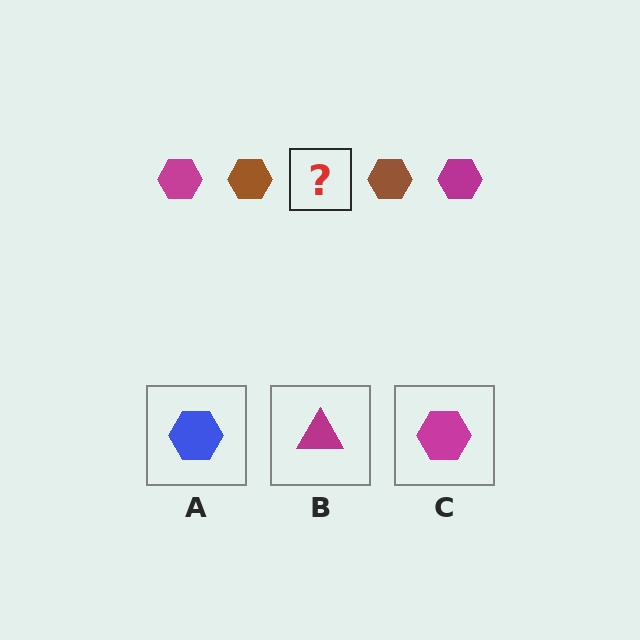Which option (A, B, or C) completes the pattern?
C.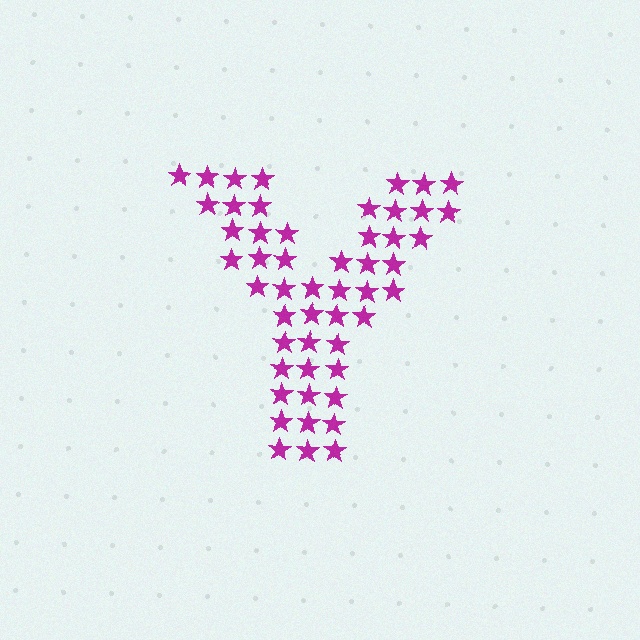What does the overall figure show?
The overall figure shows the letter Y.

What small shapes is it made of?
It is made of small stars.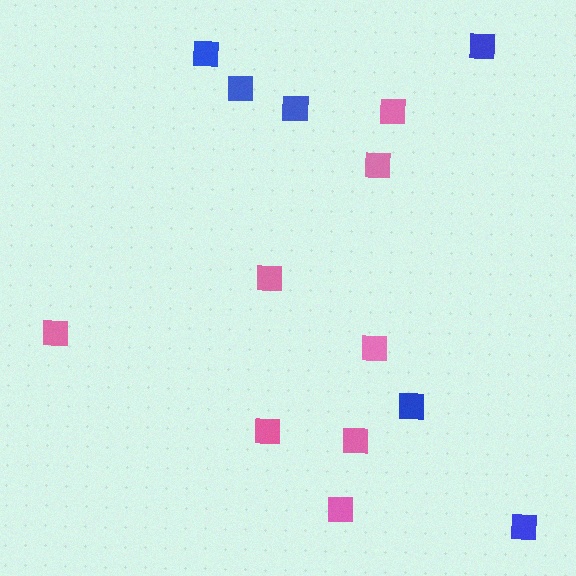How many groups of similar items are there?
There are 2 groups: one group of pink squares (8) and one group of blue squares (6).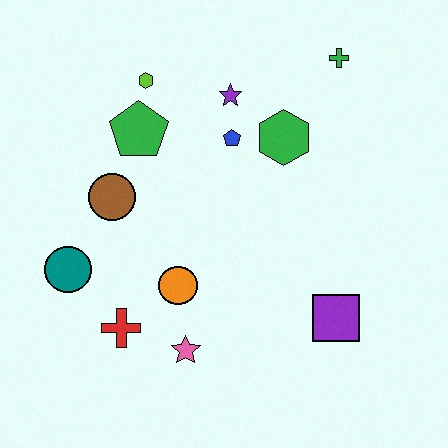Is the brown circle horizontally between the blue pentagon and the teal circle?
Yes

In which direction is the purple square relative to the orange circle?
The purple square is to the right of the orange circle.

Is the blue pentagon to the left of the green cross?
Yes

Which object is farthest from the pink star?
The green cross is farthest from the pink star.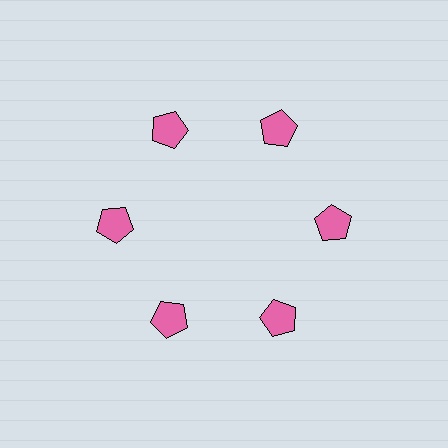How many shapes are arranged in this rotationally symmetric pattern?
There are 6 shapes, arranged in 6 groups of 1.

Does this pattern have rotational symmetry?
Yes, this pattern has 6-fold rotational symmetry. It looks the same after rotating 60 degrees around the center.